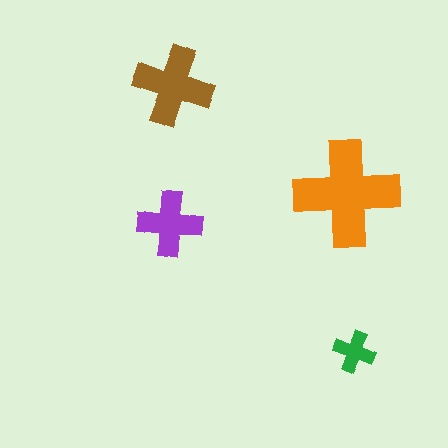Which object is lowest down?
The green cross is bottommost.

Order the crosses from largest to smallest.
the orange one, the brown one, the purple one, the green one.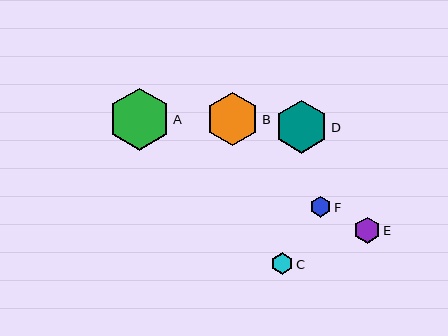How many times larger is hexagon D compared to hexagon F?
Hexagon D is approximately 2.5 times the size of hexagon F.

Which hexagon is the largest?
Hexagon A is the largest with a size of approximately 62 pixels.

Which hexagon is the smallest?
Hexagon F is the smallest with a size of approximately 21 pixels.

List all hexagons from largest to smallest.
From largest to smallest: A, B, D, E, C, F.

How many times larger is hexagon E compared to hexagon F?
Hexagon E is approximately 1.2 times the size of hexagon F.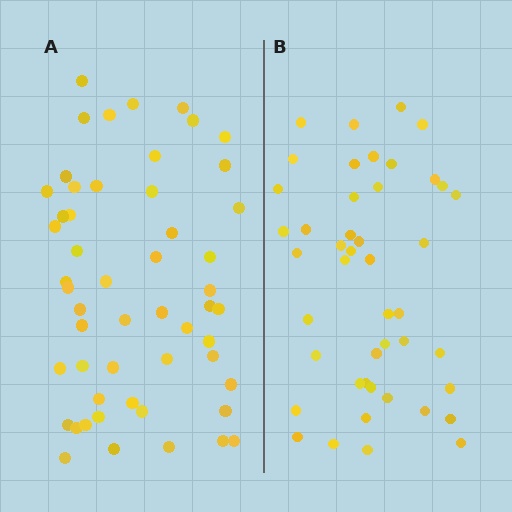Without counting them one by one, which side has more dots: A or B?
Region A (the left region) has more dots.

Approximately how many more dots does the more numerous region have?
Region A has roughly 8 or so more dots than region B.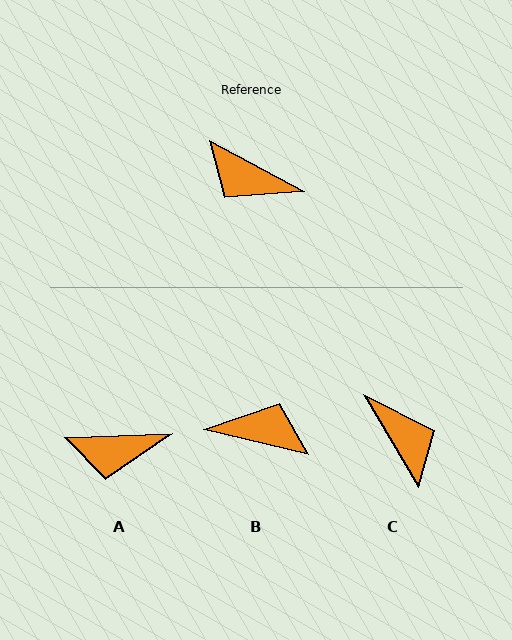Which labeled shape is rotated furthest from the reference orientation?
B, about 166 degrees away.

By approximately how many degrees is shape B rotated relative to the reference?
Approximately 166 degrees clockwise.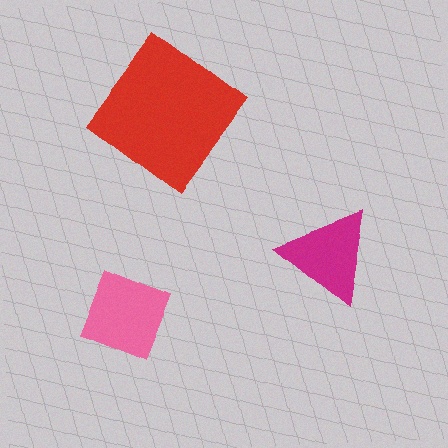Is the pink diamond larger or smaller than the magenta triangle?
Larger.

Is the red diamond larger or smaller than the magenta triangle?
Larger.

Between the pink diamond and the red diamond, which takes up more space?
The red diamond.